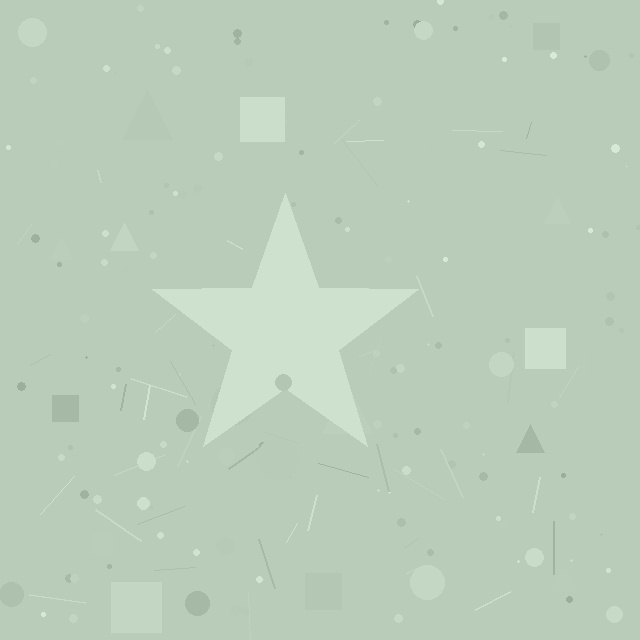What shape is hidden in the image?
A star is hidden in the image.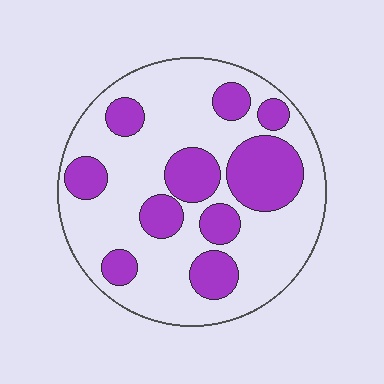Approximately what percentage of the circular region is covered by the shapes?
Approximately 30%.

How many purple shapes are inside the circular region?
10.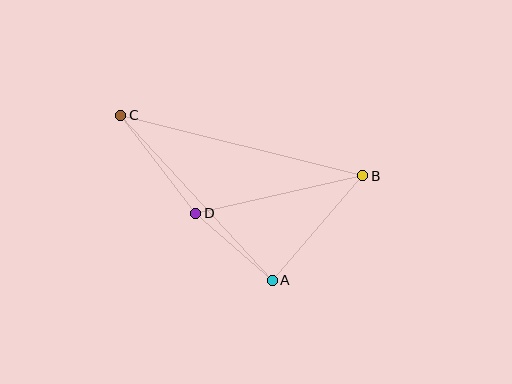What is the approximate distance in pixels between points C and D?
The distance between C and D is approximately 123 pixels.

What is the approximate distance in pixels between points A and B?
The distance between A and B is approximately 139 pixels.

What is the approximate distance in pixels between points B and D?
The distance between B and D is approximately 172 pixels.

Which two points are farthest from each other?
Points B and C are farthest from each other.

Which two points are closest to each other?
Points A and D are closest to each other.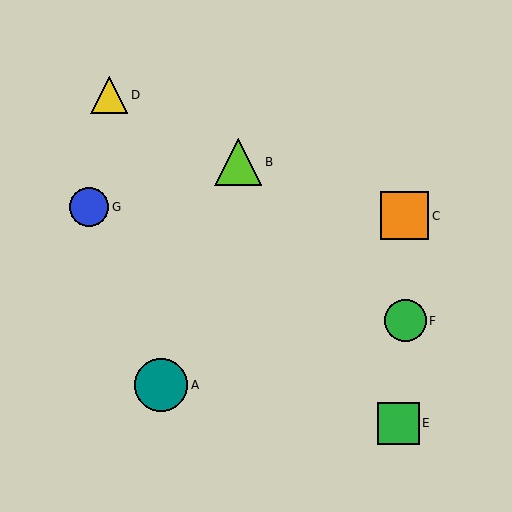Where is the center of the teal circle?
The center of the teal circle is at (161, 385).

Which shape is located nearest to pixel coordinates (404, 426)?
The green square (labeled E) at (398, 423) is nearest to that location.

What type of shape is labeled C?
Shape C is an orange square.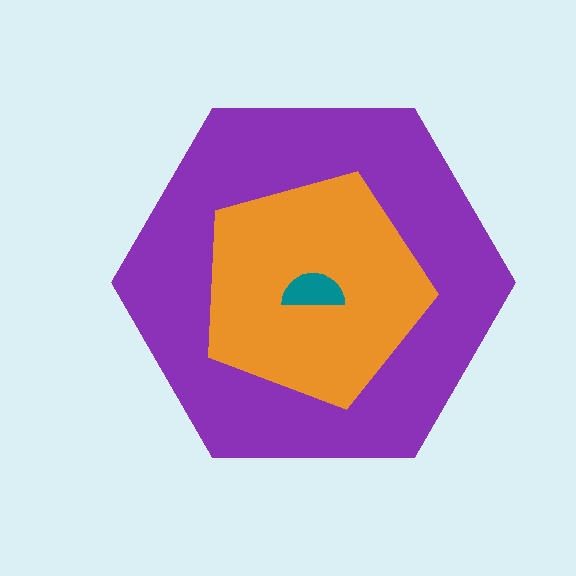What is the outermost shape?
The purple hexagon.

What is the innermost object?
The teal semicircle.